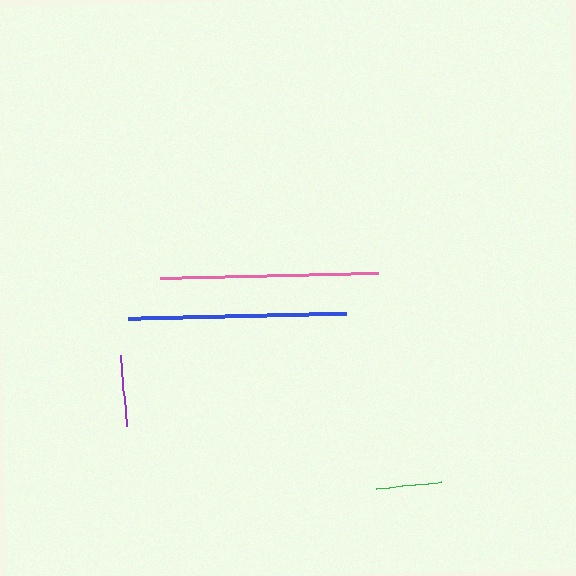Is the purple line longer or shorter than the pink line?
The pink line is longer than the purple line.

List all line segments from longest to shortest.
From longest to shortest: blue, pink, purple, green.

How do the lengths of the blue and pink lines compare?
The blue and pink lines are approximately the same length.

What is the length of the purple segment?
The purple segment is approximately 71 pixels long.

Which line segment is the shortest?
The green line is the shortest at approximately 65 pixels.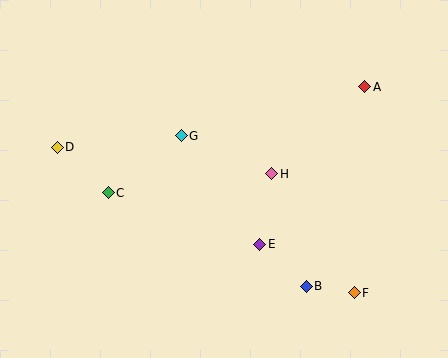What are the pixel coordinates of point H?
Point H is at (272, 174).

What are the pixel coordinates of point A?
Point A is at (365, 87).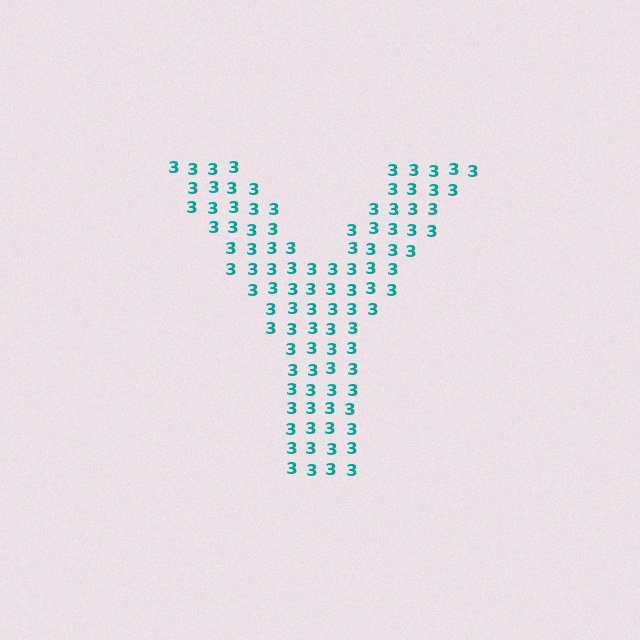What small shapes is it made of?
It is made of small digit 3's.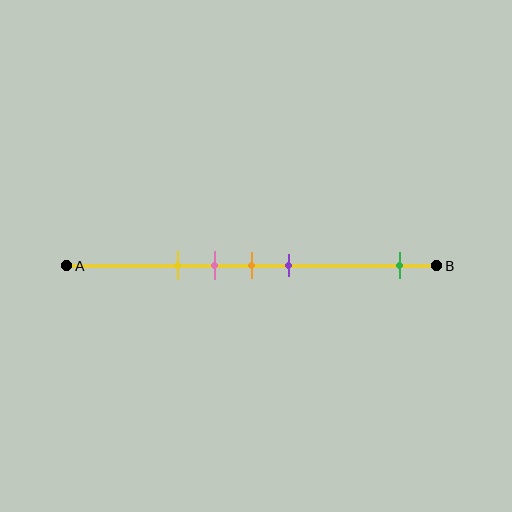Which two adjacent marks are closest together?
The pink and orange marks are the closest adjacent pair.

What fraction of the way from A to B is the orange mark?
The orange mark is approximately 50% (0.5) of the way from A to B.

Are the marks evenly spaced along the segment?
No, the marks are not evenly spaced.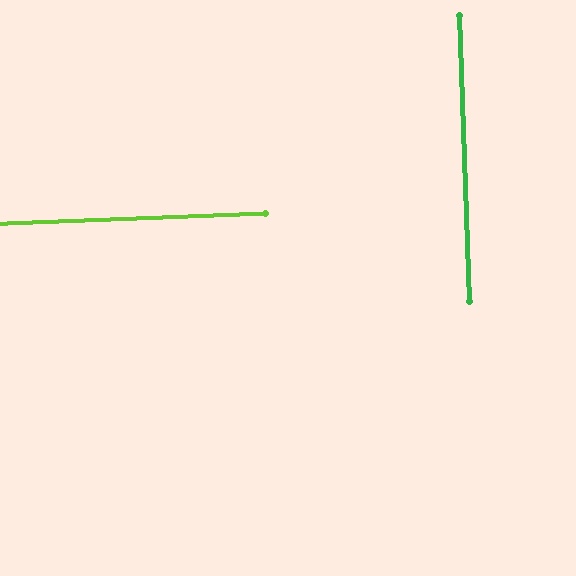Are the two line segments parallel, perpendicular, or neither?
Perpendicular — they meet at approximately 90°.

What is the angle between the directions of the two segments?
Approximately 90 degrees.